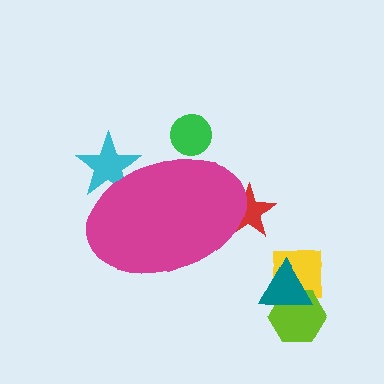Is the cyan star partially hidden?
Yes, the cyan star is partially hidden behind the magenta ellipse.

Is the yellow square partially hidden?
No, the yellow square is fully visible.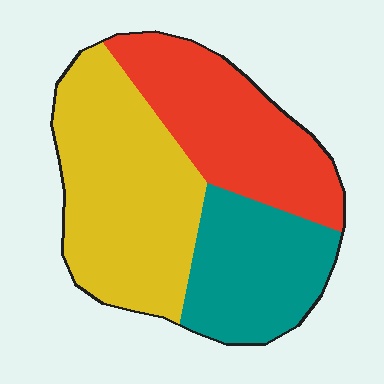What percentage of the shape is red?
Red covers 32% of the shape.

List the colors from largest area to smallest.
From largest to smallest: yellow, red, teal.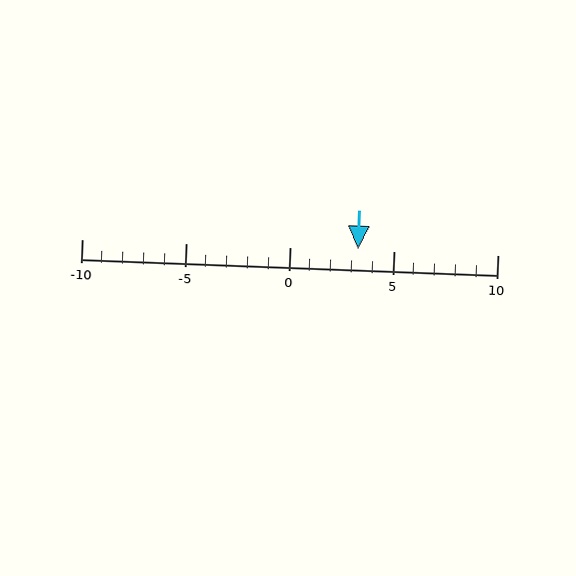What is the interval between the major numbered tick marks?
The major tick marks are spaced 5 units apart.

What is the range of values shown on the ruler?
The ruler shows values from -10 to 10.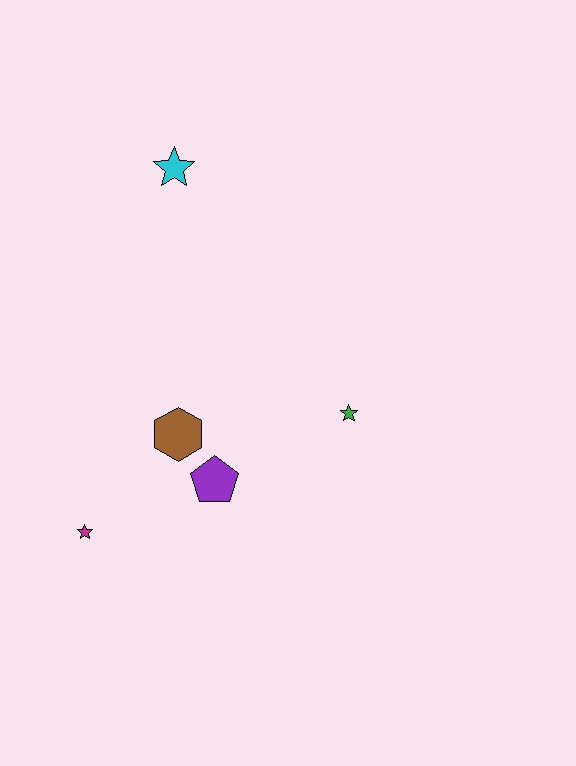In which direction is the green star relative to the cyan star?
The green star is below the cyan star.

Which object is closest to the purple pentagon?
The brown hexagon is closest to the purple pentagon.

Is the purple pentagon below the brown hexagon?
Yes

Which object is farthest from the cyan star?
The magenta star is farthest from the cyan star.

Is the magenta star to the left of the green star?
Yes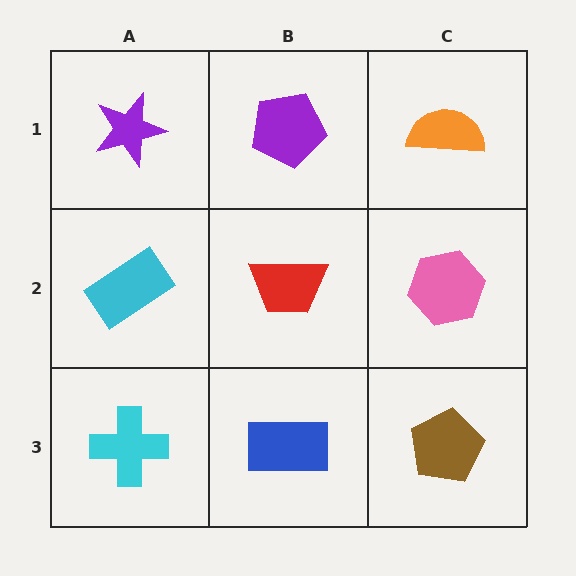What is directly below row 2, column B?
A blue rectangle.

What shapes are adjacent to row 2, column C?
An orange semicircle (row 1, column C), a brown pentagon (row 3, column C), a red trapezoid (row 2, column B).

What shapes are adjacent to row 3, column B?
A red trapezoid (row 2, column B), a cyan cross (row 3, column A), a brown pentagon (row 3, column C).